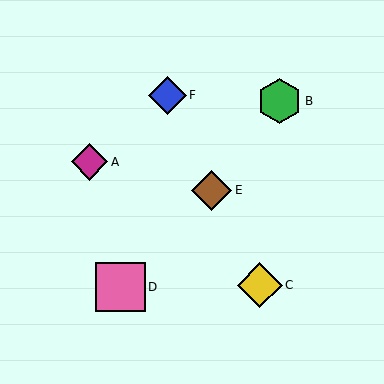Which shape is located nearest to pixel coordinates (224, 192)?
The brown diamond (labeled E) at (211, 190) is nearest to that location.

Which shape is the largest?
The pink square (labeled D) is the largest.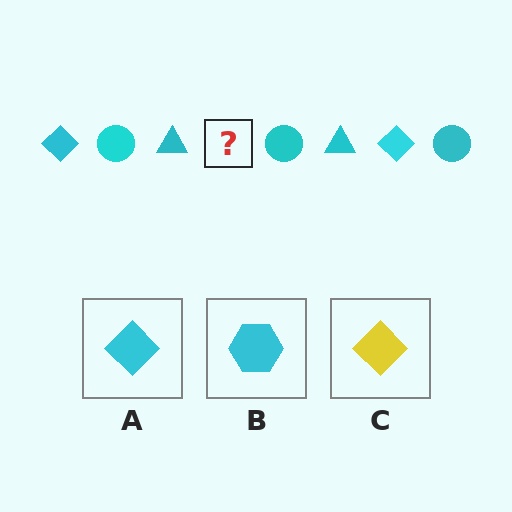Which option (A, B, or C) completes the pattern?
A.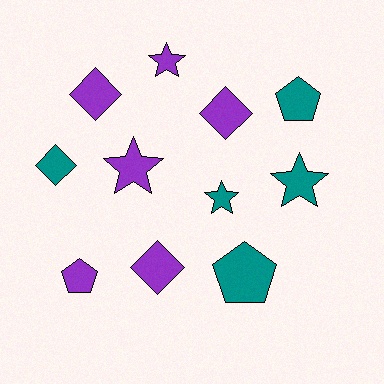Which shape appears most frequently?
Diamond, with 4 objects.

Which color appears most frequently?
Purple, with 6 objects.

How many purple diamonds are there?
There are 3 purple diamonds.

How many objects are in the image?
There are 11 objects.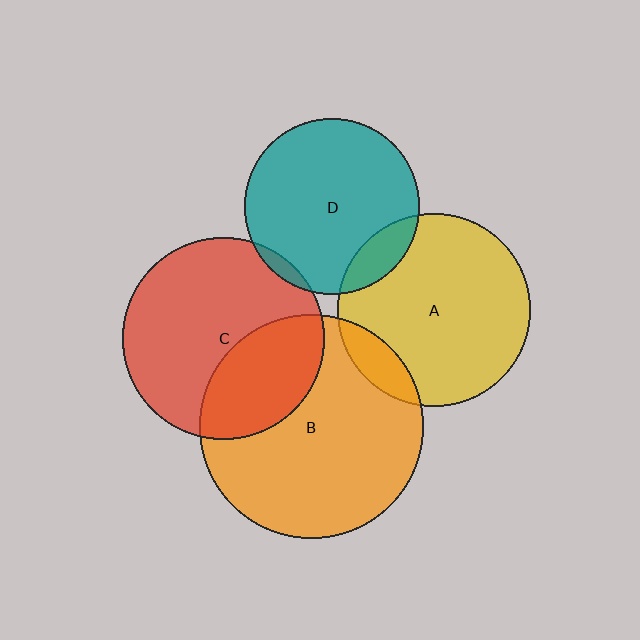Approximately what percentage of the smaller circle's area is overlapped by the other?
Approximately 10%.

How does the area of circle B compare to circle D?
Approximately 1.6 times.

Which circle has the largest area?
Circle B (orange).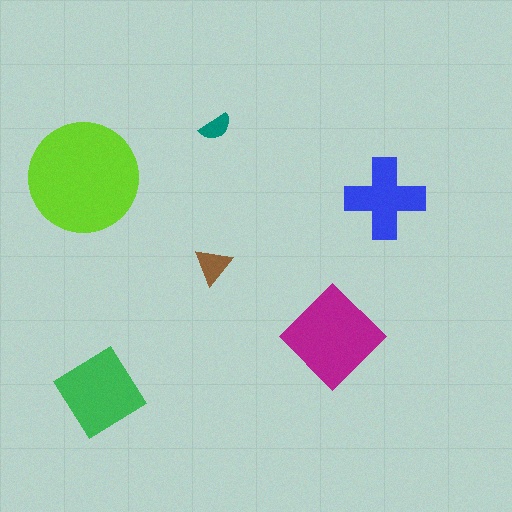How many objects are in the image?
There are 6 objects in the image.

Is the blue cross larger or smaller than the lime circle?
Smaller.